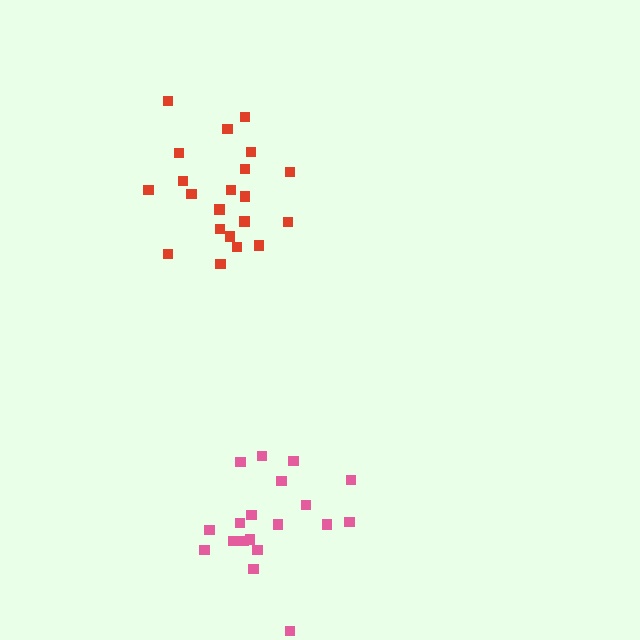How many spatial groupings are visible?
There are 2 spatial groupings.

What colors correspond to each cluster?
The clusters are colored: pink, red.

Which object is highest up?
The red cluster is topmost.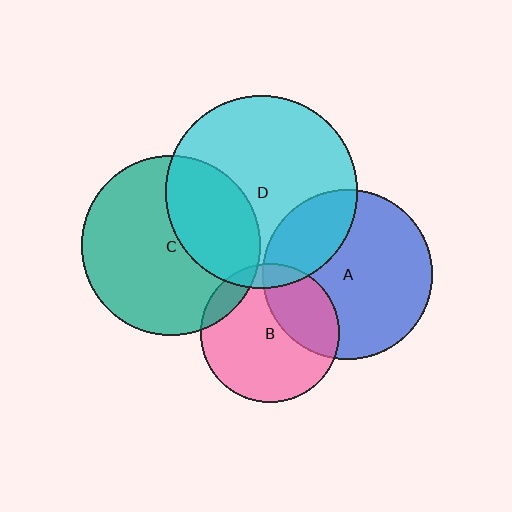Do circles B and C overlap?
Yes.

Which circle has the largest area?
Circle D (cyan).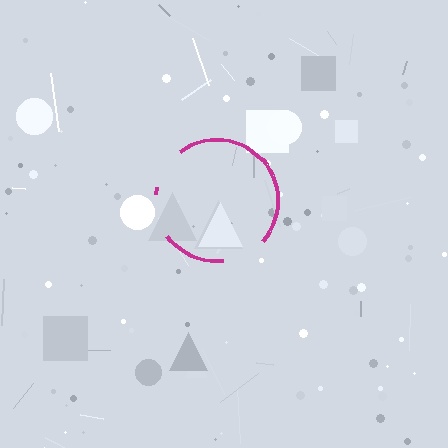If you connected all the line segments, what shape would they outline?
They would outline a circle.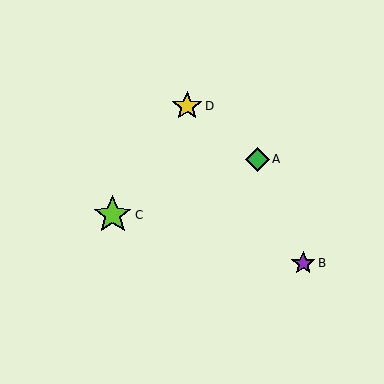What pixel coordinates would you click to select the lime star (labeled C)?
Click at (113, 215) to select the lime star C.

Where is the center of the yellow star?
The center of the yellow star is at (187, 106).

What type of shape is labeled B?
Shape B is a purple star.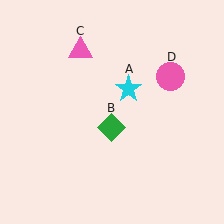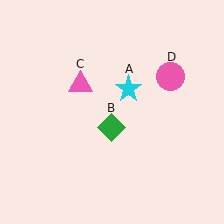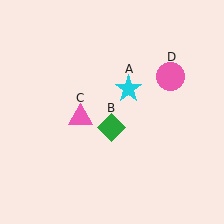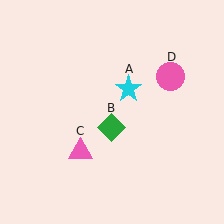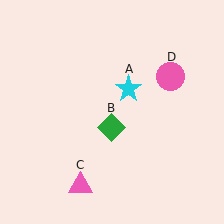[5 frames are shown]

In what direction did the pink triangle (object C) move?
The pink triangle (object C) moved down.